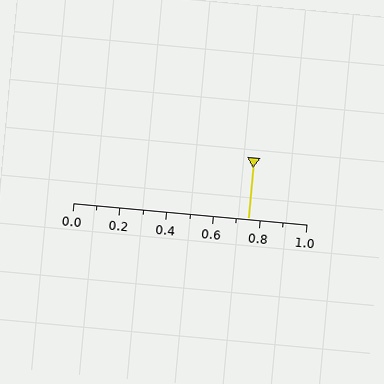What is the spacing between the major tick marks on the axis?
The major ticks are spaced 0.2 apart.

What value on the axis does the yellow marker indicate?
The marker indicates approximately 0.75.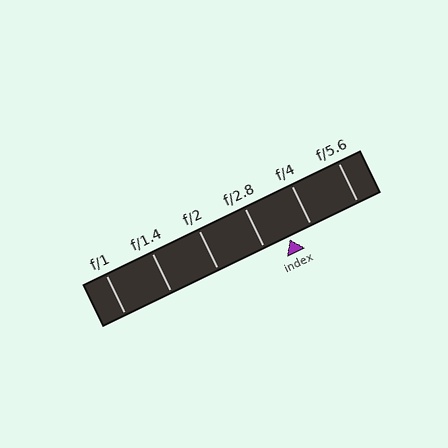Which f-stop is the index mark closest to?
The index mark is closest to f/4.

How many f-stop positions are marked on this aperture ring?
There are 6 f-stop positions marked.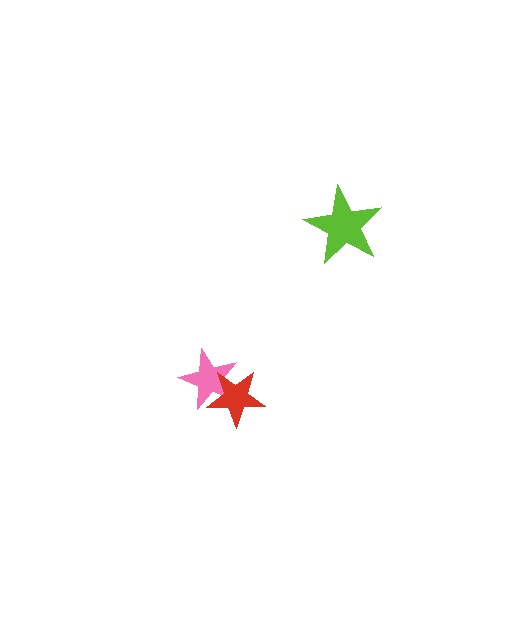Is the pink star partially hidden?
Yes, it is partially covered by another shape.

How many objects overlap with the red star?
1 object overlaps with the red star.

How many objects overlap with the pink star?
1 object overlaps with the pink star.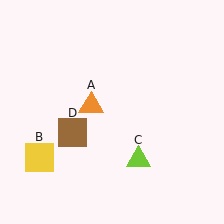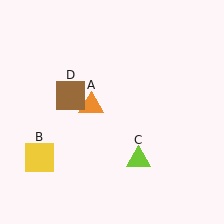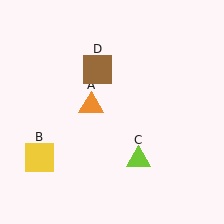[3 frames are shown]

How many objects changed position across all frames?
1 object changed position: brown square (object D).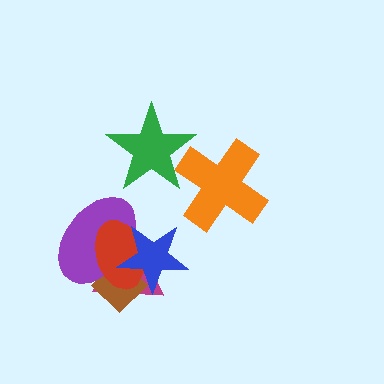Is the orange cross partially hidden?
Yes, it is partially covered by another shape.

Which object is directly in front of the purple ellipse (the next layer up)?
The red ellipse is directly in front of the purple ellipse.